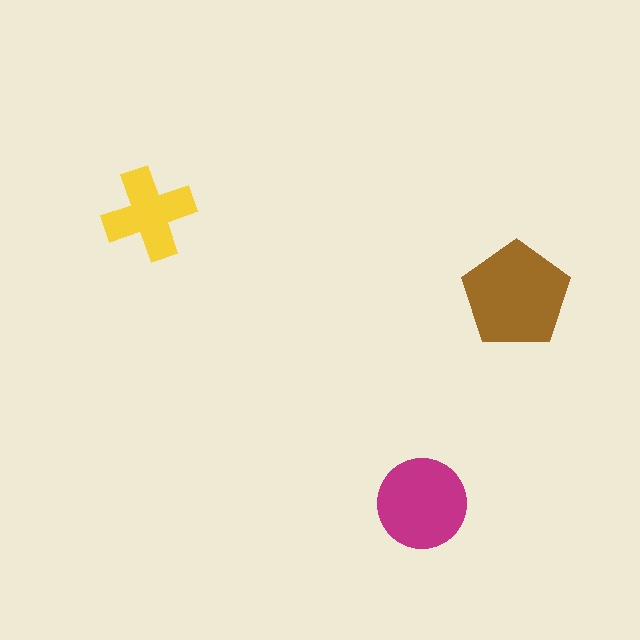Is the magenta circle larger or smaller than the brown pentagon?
Smaller.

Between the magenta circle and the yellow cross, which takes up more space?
The magenta circle.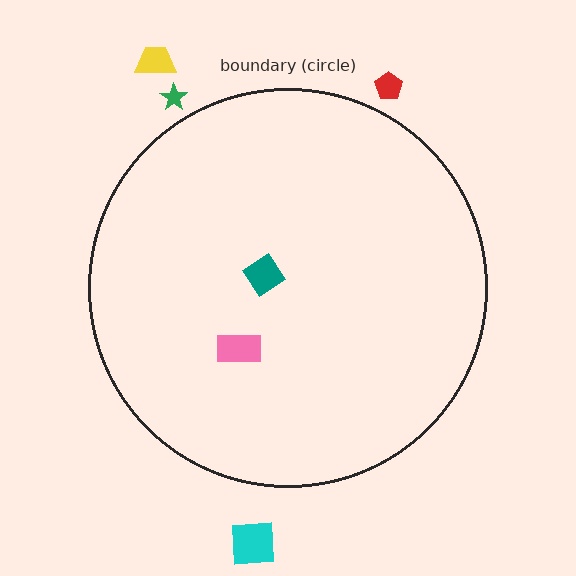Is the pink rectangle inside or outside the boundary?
Inside.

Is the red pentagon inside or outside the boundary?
Outside.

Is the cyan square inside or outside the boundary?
Outside.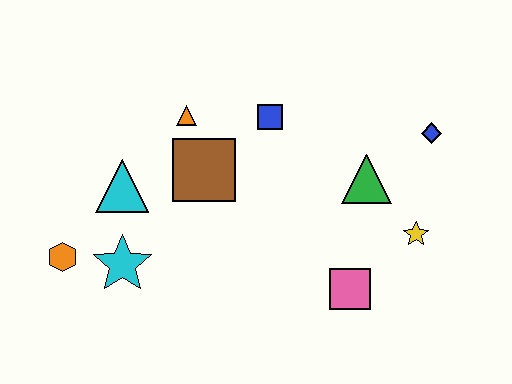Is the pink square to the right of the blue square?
Yes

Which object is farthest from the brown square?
The blue diamond is farthest from the brown square.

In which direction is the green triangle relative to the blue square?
The green triangle is to the right of the blue square.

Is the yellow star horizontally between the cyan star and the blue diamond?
Yes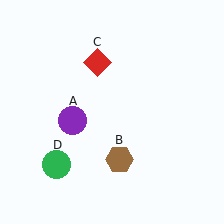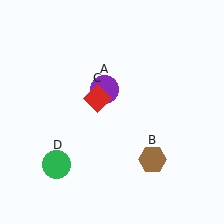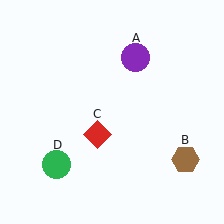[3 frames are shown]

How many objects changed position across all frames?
3 objects changed position: purple circle (object A), brown hexagon (object B), red diamond (object C).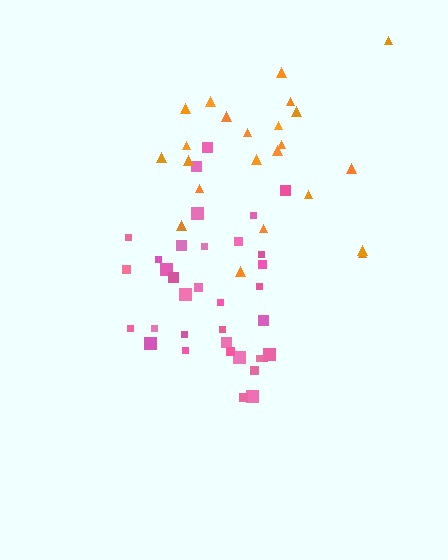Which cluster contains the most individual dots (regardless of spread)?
Pink (35).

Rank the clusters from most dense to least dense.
pink, orange.